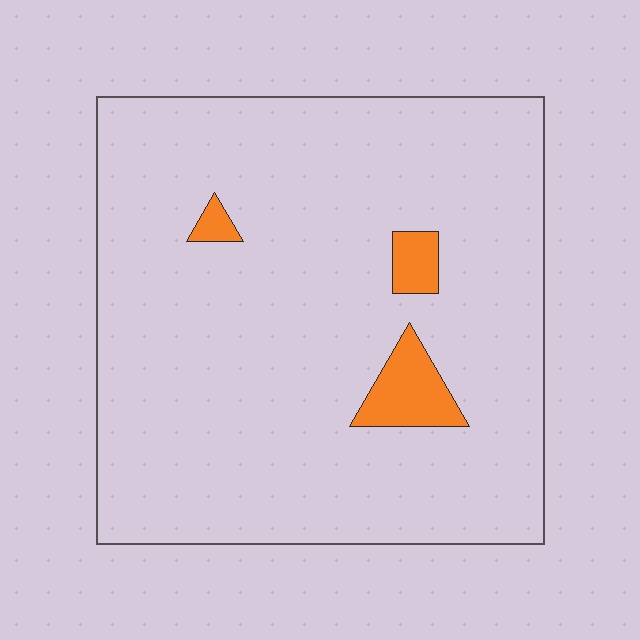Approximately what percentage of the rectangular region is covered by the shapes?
Approximately 5%.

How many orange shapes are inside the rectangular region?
3.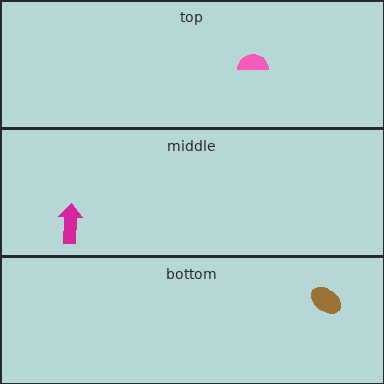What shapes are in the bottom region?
The brown ellipse.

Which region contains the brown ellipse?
The bottom region.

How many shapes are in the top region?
1.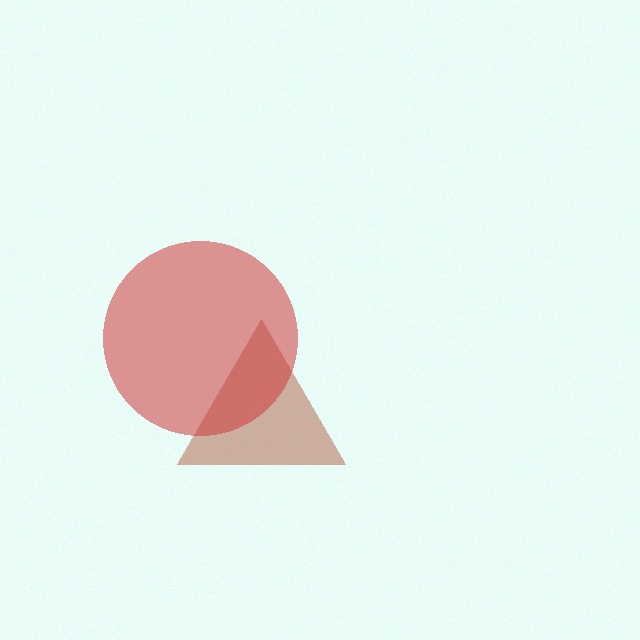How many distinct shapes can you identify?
There are 2 distinct shapes: a brown triangle, a red circle.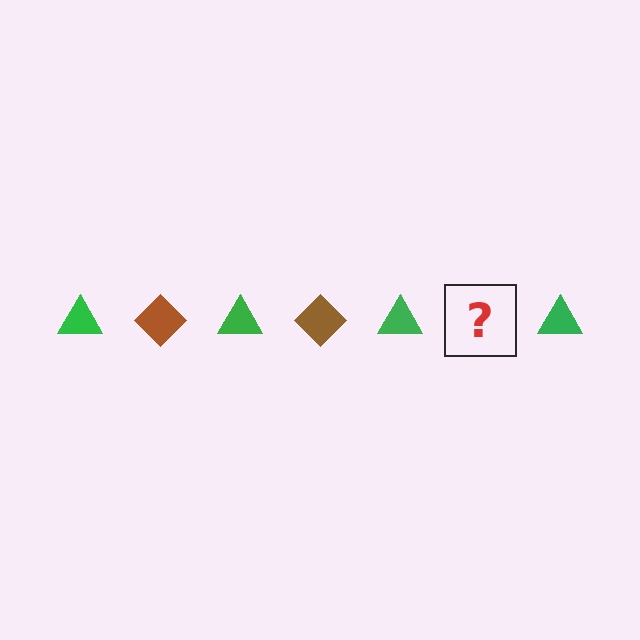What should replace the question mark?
The question mark should be replaced with a brown diamond.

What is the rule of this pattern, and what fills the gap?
The rule is that the pattern alternates between green triangle and brown diamond. The gap should be filled with a brown diamond.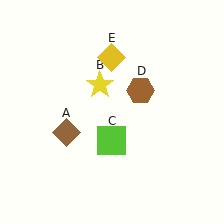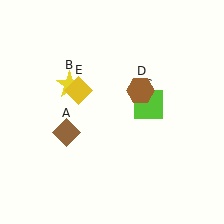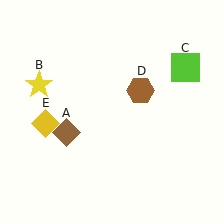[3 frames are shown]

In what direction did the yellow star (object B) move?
The yellow star (object B) moved left.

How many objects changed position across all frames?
3 objects changed position: yellow star (object B), lime square (object C), yellow diamond (object E).